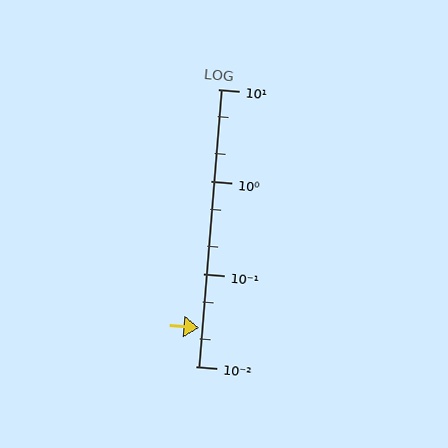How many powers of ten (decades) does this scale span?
The scale spans 3 decades, from 0.01 to 10.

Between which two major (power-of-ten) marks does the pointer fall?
The pointer is between 0.01 and 0.1.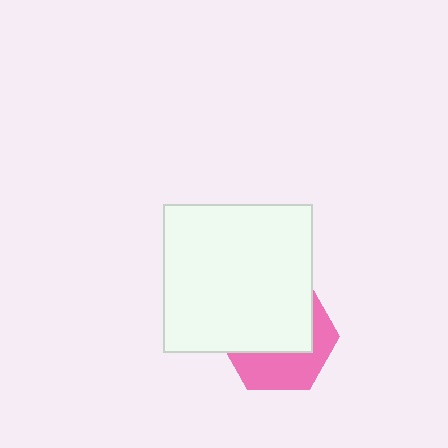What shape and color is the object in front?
The object in front is a white square.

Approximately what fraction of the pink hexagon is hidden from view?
Roughly 60% of the pink hexagon is hidden behind the white square.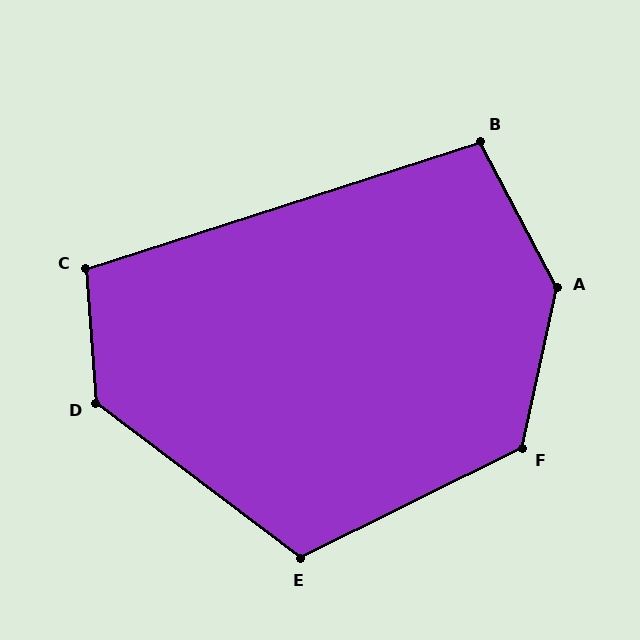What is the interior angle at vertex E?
Approximately 116 degrees (obtuse).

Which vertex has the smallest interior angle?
B, at approximately 100 degrees.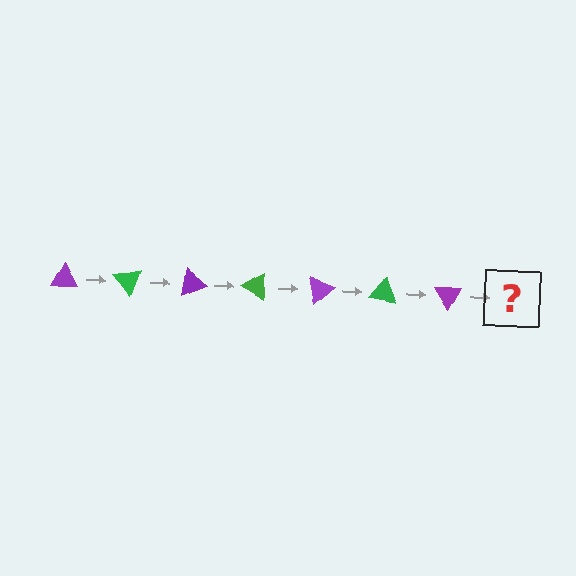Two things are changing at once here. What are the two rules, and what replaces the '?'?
The two rules are that it rotates 50 degrees each step and the color cycles through purple and green. The '?' should be a green triangle, rotated 350 degrees from the start.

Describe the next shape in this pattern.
It should be a green triangle, rotated 350 degrees from the start.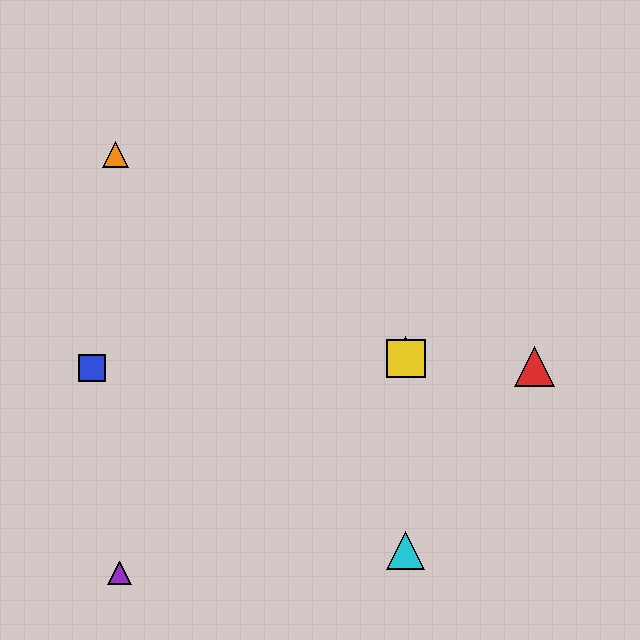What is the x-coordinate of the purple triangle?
The purple triangle is at x≈119.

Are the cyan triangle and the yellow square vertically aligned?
Yes, both are at x≈406.